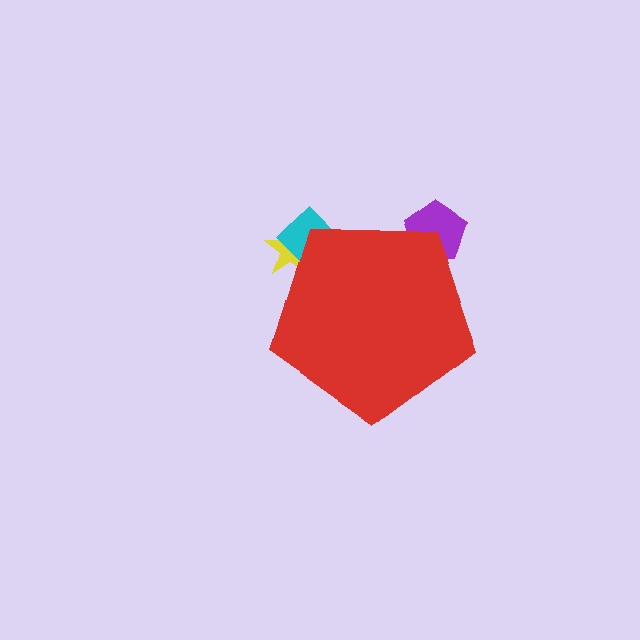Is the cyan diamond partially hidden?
Yes, the cyan diamond is partially hidden behind the red pentagon.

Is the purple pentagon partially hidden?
Yes, the purple pentagon is partially hidden behind the red pentagon.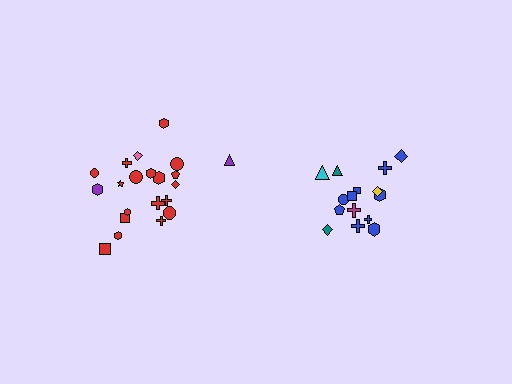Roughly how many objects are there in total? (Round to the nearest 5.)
Roughly 35 objects in total.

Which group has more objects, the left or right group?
The left group.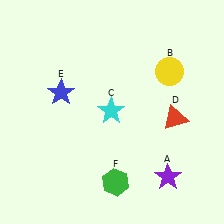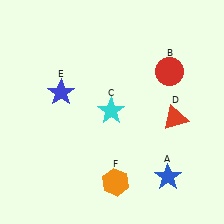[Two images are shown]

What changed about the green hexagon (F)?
In Image 1, F is green. In Image 2, it changed to orange.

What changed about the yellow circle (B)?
In Image 1, B is yellow. In Image 2, it changed to red.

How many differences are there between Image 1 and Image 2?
There are 3 differences between the two images.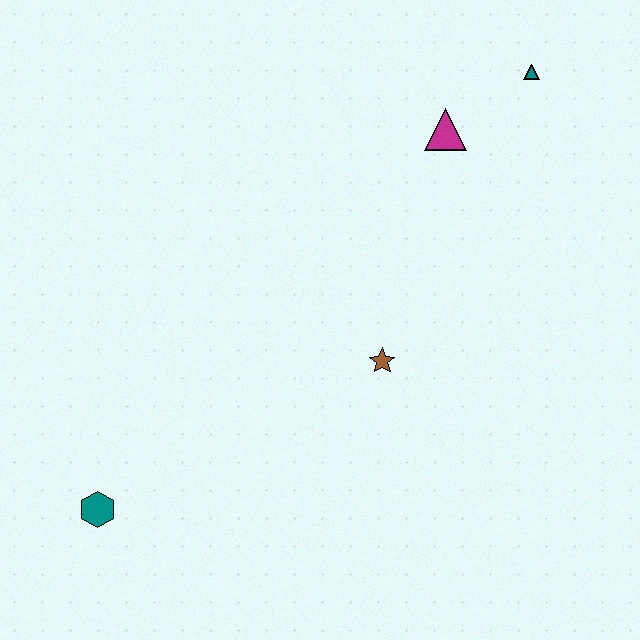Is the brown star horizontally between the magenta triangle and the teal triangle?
No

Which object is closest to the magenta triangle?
The teal triangle is closest to the magenta triangle.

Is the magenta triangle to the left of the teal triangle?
Yes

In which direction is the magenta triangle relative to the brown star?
The magenta triangle is above the brown star.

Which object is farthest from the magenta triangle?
The teal hexagon is farthest from the magenta triangle.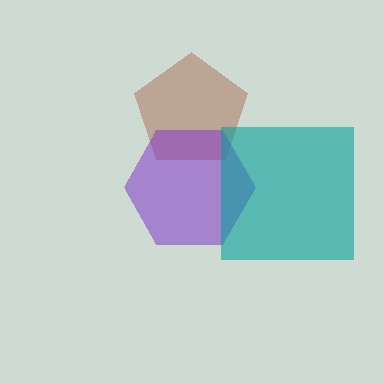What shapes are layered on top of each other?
The layered shapes are: a brown pentagon, a purple hexagon, a teal square.